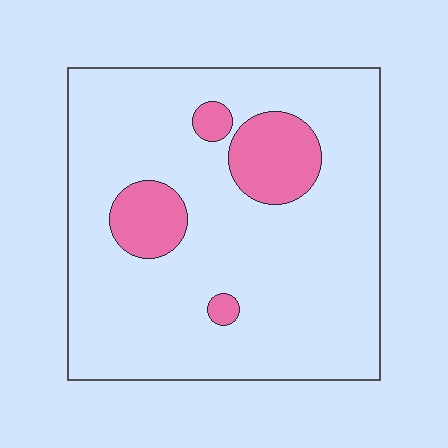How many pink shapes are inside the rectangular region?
4.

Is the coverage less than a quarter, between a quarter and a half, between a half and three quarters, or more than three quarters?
Less than a quarter.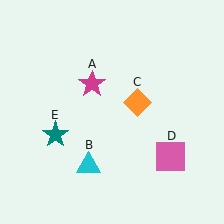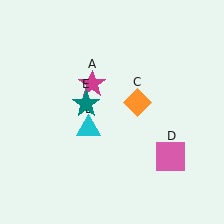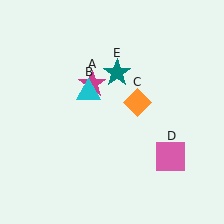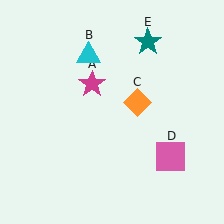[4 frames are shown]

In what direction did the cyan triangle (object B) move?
The cyan triangle (object B) moved up.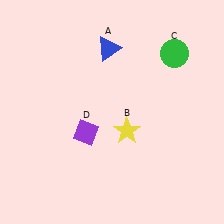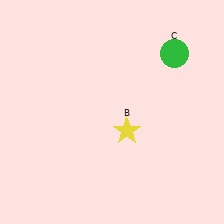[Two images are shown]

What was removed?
The purple diamond (D), the blue triangle (A) were removed in Image 2.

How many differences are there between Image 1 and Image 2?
There are 2 differences between the two images.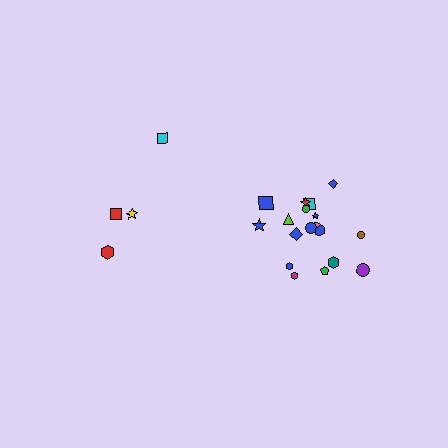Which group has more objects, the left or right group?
The right group.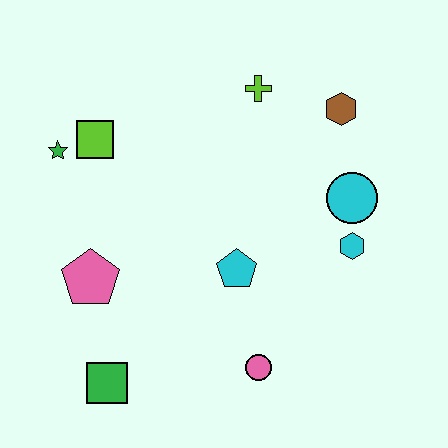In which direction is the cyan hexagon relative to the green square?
The cyan hexagon is to the right of the green square.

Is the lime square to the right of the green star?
Yes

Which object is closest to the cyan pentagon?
The pink circle is closest to the cyan pentagon.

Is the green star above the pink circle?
Yes